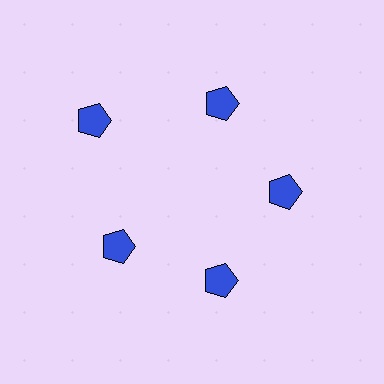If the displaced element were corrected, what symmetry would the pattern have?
It would have 5-fold rotational symmetry — the pattern would map onto itself every 72 degrees.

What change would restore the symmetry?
The symmetry would be restored by moving it inward, back onto the ring so that all 5 pentagons sit at equal angles and equal distance from the center.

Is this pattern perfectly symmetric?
No. The 5 blue pentagons are arranged in a ring, but one element near the 10 o'clock position is pushed outward from the center, breaking the 5-fold rotational symmetry.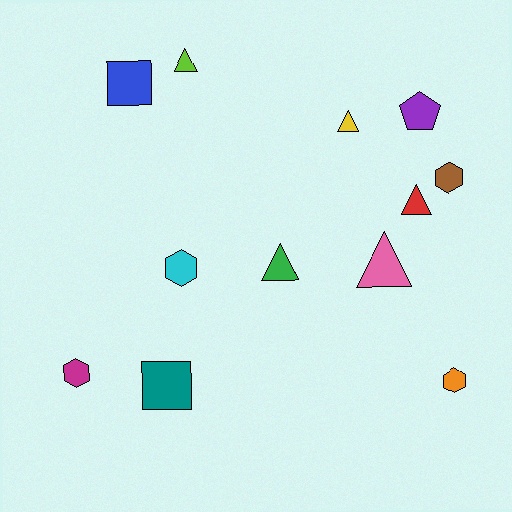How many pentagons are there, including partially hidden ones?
There is 1 pentagon.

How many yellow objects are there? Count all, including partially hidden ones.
There is 1 yellow object.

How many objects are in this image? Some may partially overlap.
There are 12 objects.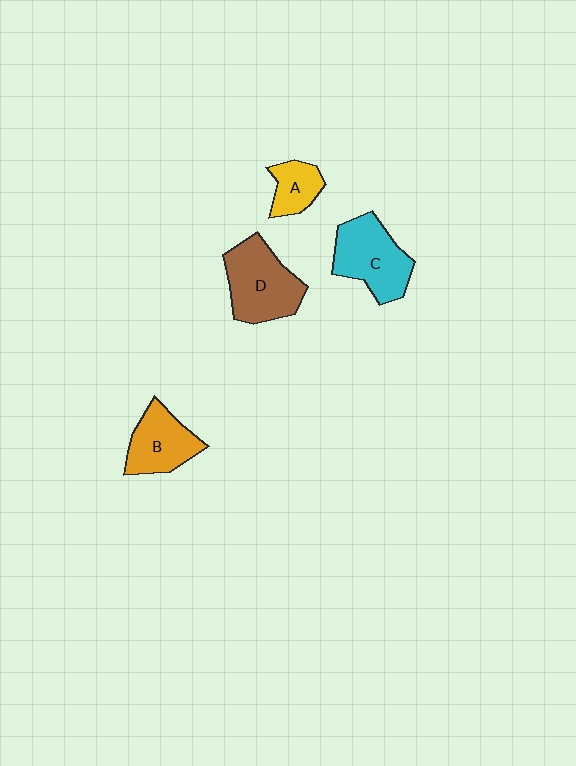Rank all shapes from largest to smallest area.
From largest to smallest: D (brown), C (cyan), B (orange), A (yellow).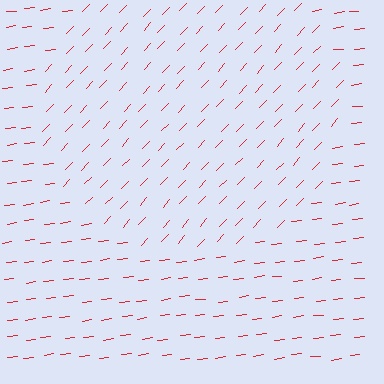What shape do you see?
I see a circle.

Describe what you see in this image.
The image is filled with small red line segments. A circle region in the image has lines oriented differently from the surrounding lines, creating a visible texture boundary.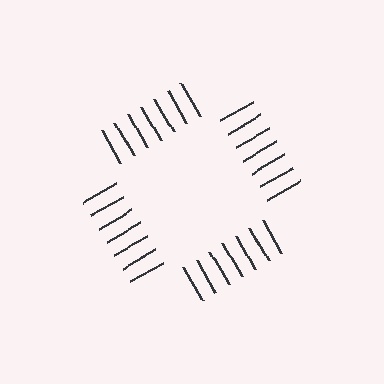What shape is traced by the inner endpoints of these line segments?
An illusory square — the line segments terminate on its edges but no continuous stroke is drawn.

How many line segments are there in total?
28 — 7 along each of the 4 edges.